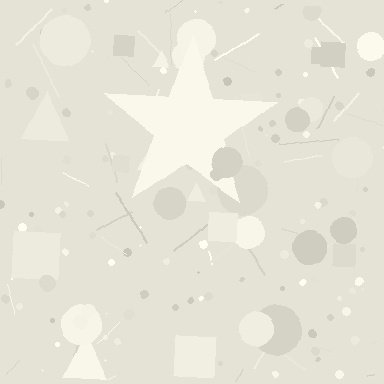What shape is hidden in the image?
A star is hidden in the image.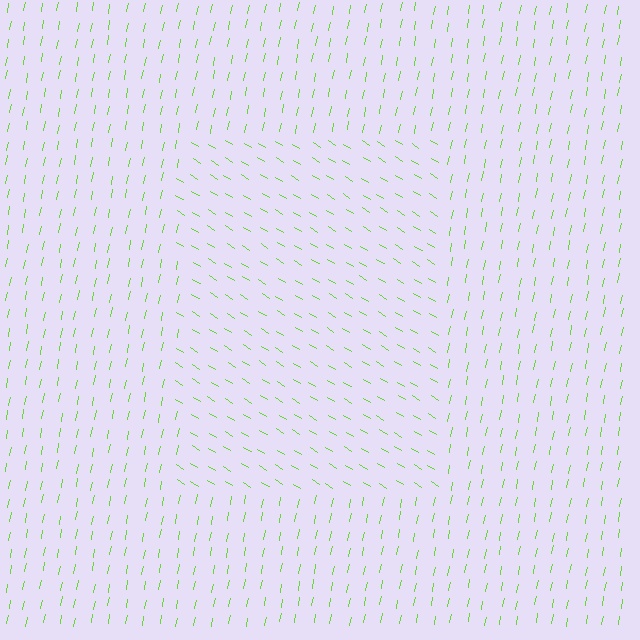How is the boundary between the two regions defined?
The boundary is defined purely by a change in line orientation (approximately 69 degrees difference). All lines are the same color and thickness.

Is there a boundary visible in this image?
Yes, there is a texture boundary formed by a change in line orientation.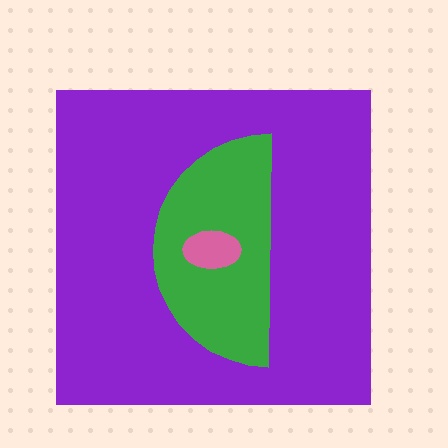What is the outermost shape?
The purple square.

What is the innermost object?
The pink ellipse.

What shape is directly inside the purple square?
The green semicircle.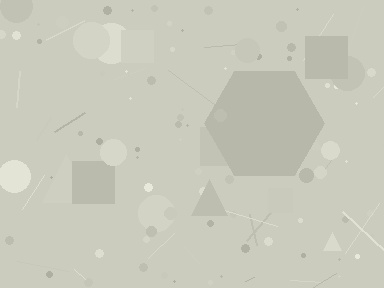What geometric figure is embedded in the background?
A hexagon is embedded in the background.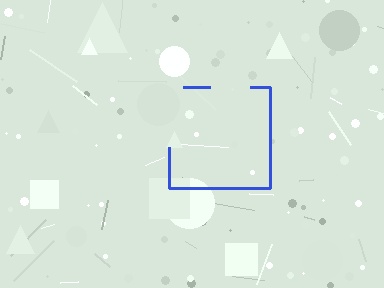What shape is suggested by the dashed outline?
The dashed outline suggests a square.